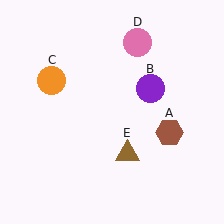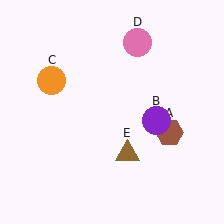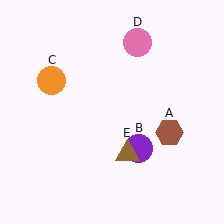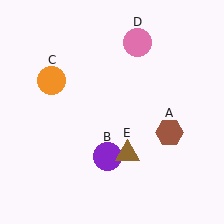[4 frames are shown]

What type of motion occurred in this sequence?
The purple circle (object B) rotated clockwise around the center of the scene.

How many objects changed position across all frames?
1 object changed position: purple circle (object B).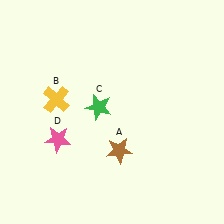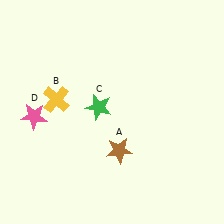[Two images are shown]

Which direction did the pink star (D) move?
The pink star (D) moved left.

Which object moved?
The pink star (D) moved left.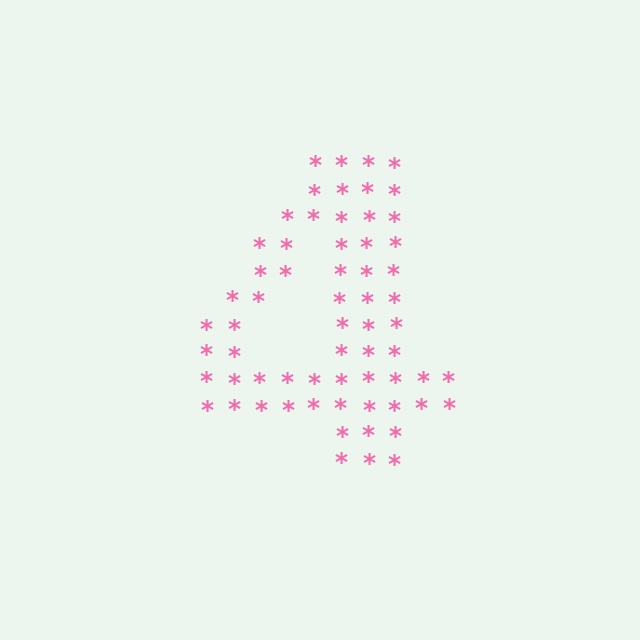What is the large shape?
The large shape is the digit 4.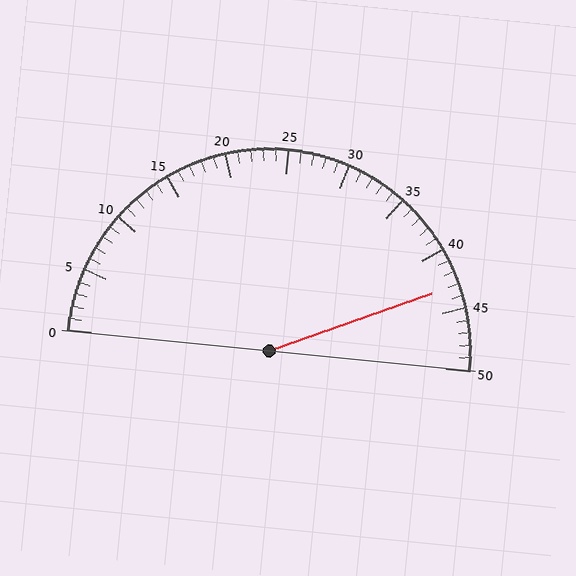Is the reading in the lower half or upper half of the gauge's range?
The reading is in the upper half of the range (0 to 50).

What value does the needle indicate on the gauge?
The needle indicates approximately 43.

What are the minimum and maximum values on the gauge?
The gauge ranges from 0 to 50.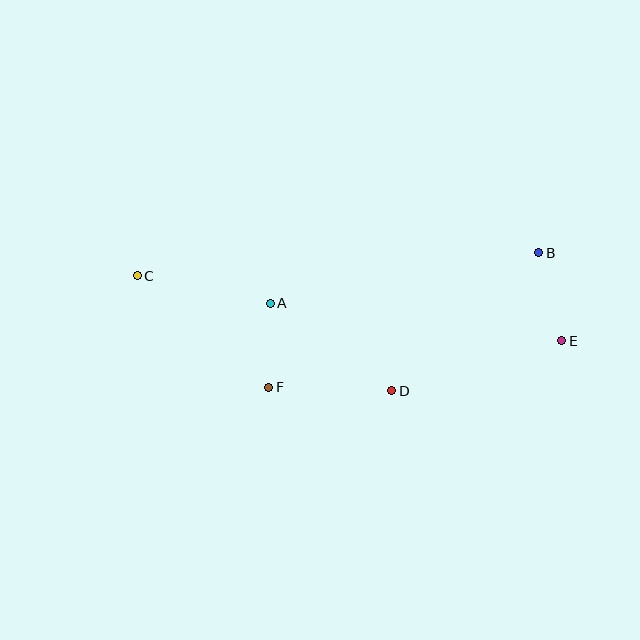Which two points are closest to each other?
Points A and F are closest to each other.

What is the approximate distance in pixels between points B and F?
The distance between B and F is approximately 302 pixels.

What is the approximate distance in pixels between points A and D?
The distance between A and D is approximately 150 pixels.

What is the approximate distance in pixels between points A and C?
The distance between A and C is approximately 135 pixels.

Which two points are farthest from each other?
Points C and E are farthest from each other.